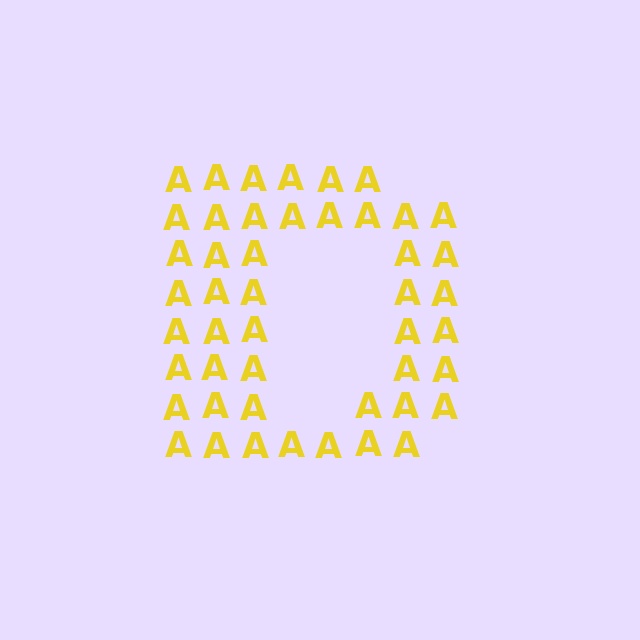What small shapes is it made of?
It is made of small letter A's.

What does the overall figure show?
The overall figure shows the letter D.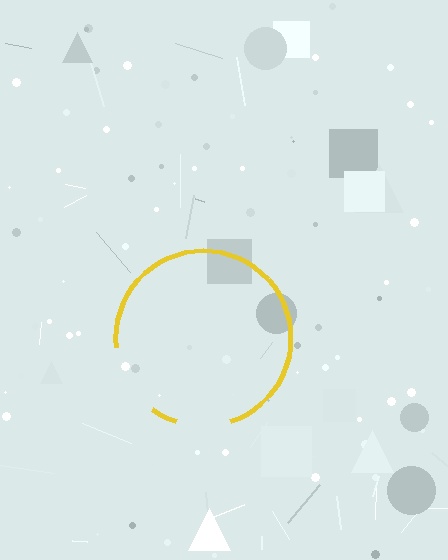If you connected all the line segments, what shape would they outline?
They would outline a circle.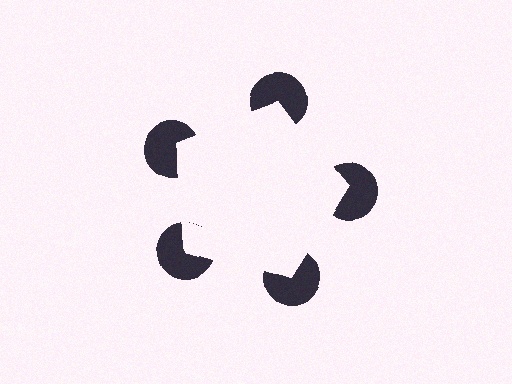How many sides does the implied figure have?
5 sides.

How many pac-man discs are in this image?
There are 5 — one at each vertex of the illusory pentagon.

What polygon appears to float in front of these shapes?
An illusory pentagon — its edges are inferred from the aligned wedge cuts in the pac-man discs, not physically drawn.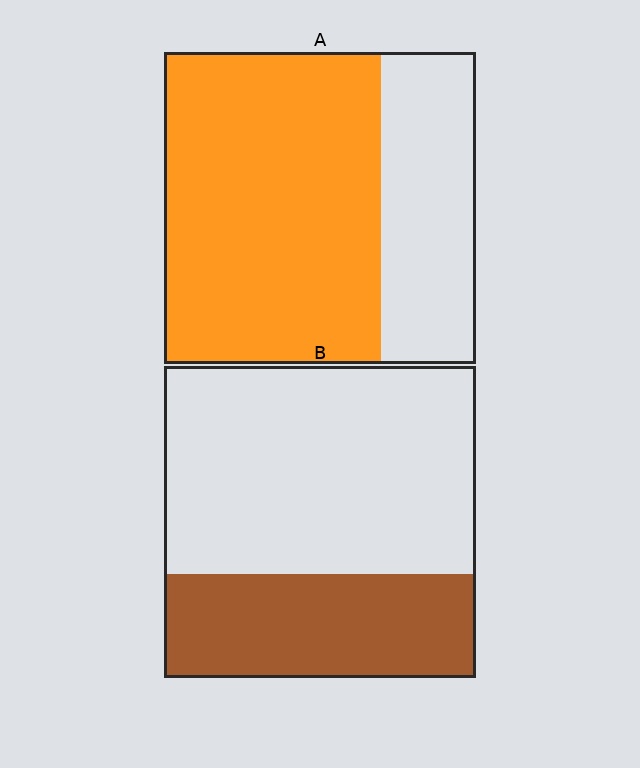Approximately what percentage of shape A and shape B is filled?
A is approximately 70% and B is approximately 35%.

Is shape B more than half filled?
No.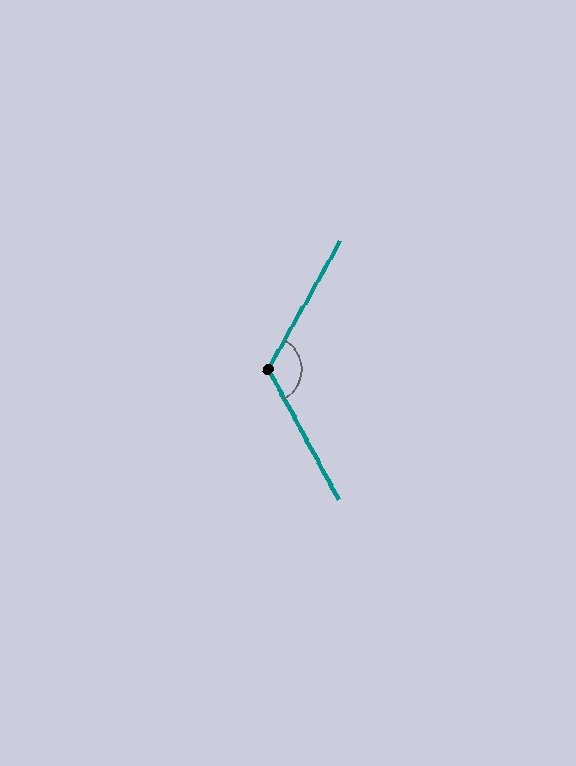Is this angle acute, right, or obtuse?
It is obtuse.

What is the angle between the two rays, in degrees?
Approximately 122 degrees.